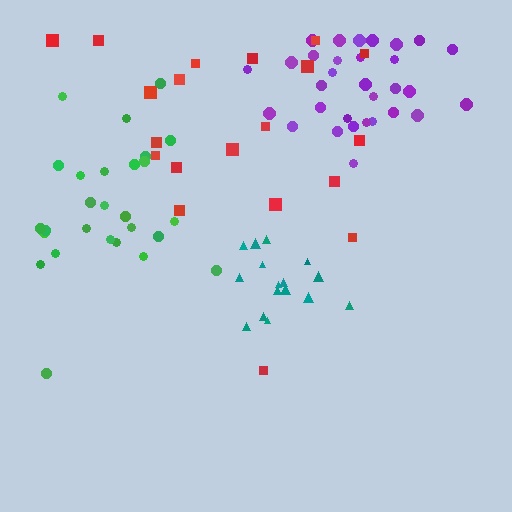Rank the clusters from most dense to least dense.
teal, purple, green, red.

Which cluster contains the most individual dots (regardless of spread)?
Purple (32).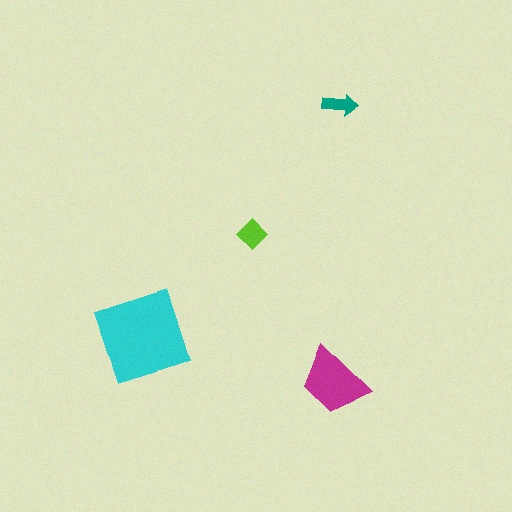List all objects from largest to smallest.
The cyan square, the magenta trapezoid, the lime diamond, the teal arrow.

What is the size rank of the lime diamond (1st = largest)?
3rd.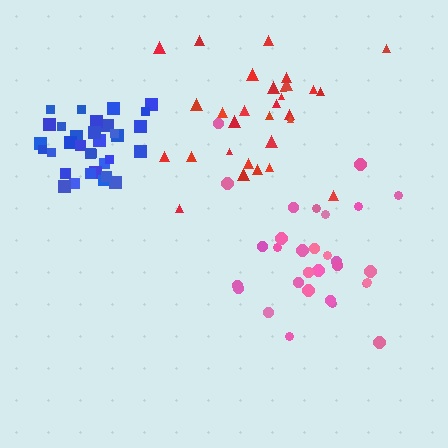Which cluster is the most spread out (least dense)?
Pink.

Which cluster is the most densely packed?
Blue.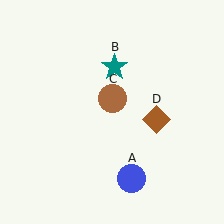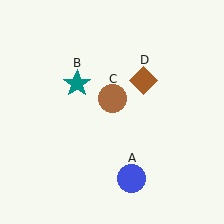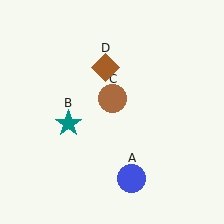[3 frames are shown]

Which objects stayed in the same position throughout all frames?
Blue circle (object A) and brown circle (object C) remained stationary.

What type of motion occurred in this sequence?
The teal star (object B), brown diamond (object D) rotated counterclockwise around the center of the scene.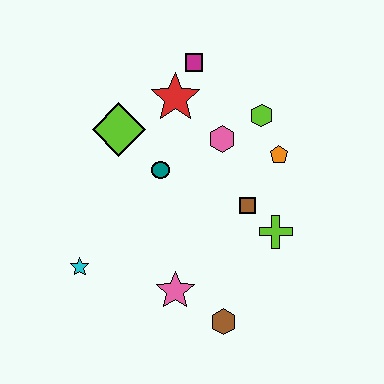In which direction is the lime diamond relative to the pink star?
The lime diamond is above the pink star.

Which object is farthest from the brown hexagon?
The magenta square is farthest from the brown hexagon.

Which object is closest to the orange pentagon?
The lime hexagon is closest to the orange pentagon.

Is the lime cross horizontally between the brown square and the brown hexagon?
No